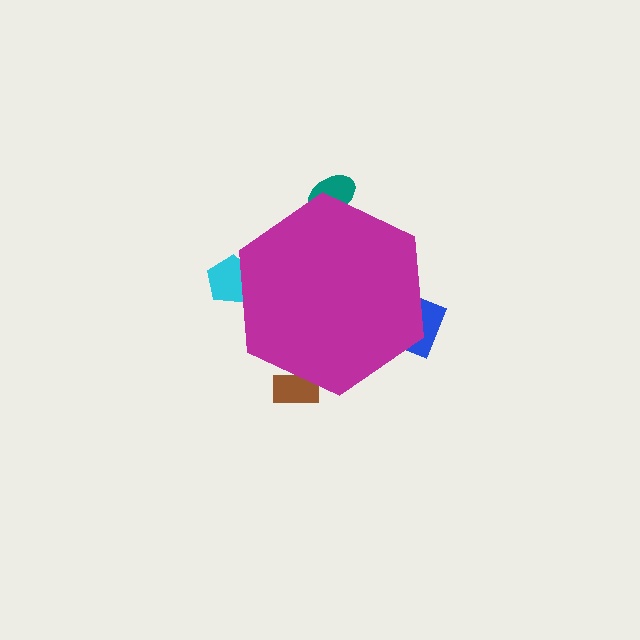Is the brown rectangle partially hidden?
Yes, the brown rectangle is partially hidden behind the magenta hexagon.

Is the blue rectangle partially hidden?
Yes, the blue rectangle is partially hidden behind the magenta hexagon.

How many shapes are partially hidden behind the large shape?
4 shapes are partially hidden.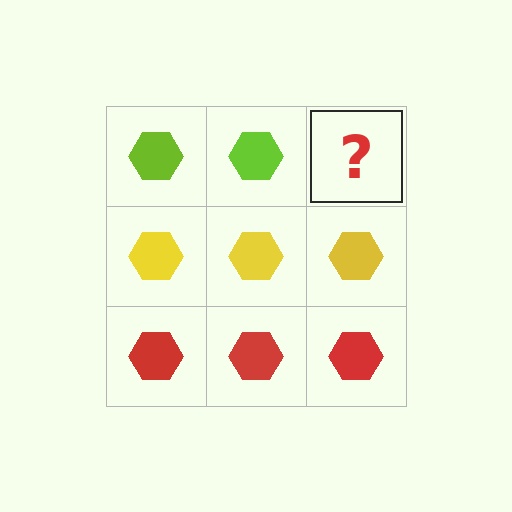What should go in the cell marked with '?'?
The missing cell should contain a lime hexagon.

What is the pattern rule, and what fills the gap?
The rule is that each row has a consistent color. The gap should be filled with a lime hexagon.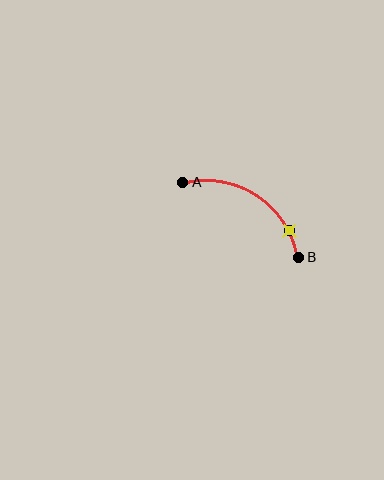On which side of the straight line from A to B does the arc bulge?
The arc bulges above the straight line connecting A and B.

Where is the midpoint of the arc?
The arc midpoint is the point on the curve farthest from the straight line joining A and B. It sits above that line.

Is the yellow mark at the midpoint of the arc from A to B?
No. The yellow mark lies on the arc but is closer to endpoint B. The arc midpoint would be at the point on the curve equidistant along the arc from both A and B.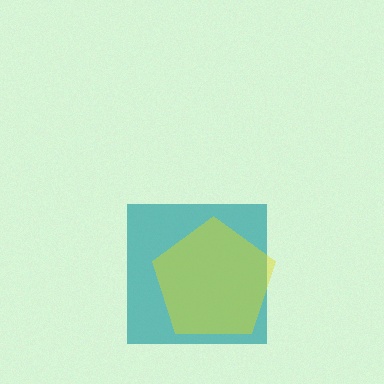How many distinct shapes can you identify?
There are 2 distinct shapes: a teal square, a yellow pentagon.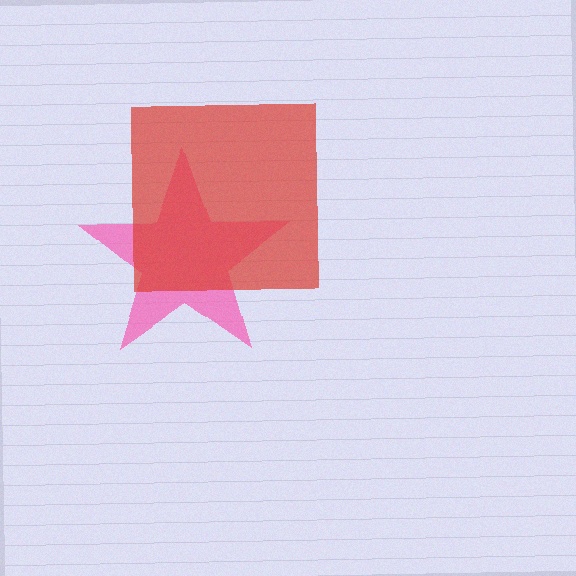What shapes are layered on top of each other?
The layered shapes are: a pink star, a red square.